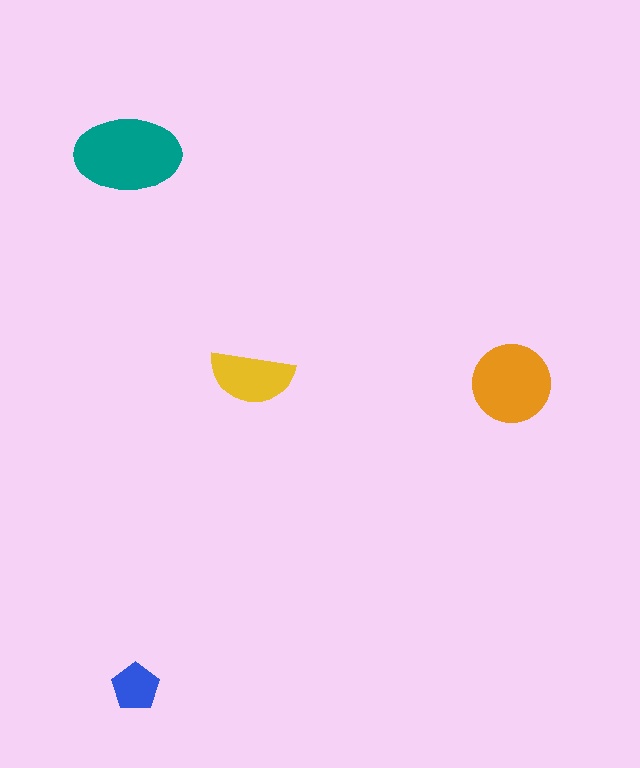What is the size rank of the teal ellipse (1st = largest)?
1st.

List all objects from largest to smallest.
The teal ellipse, the orange circle, the yellow semicircle, the blue pentagon.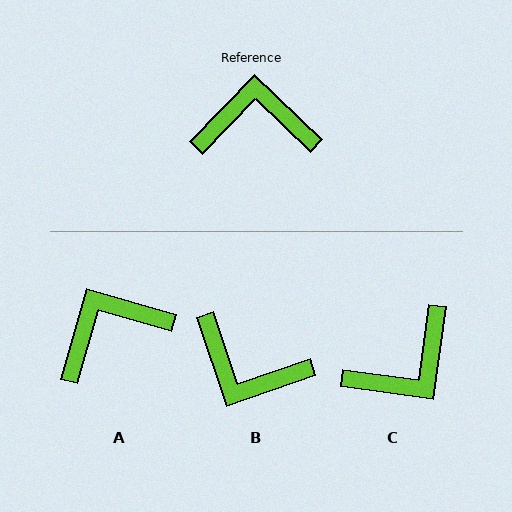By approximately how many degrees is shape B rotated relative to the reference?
Approximately 153 degrees counter-clockwise.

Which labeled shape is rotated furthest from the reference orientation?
B, about 153 degrees away.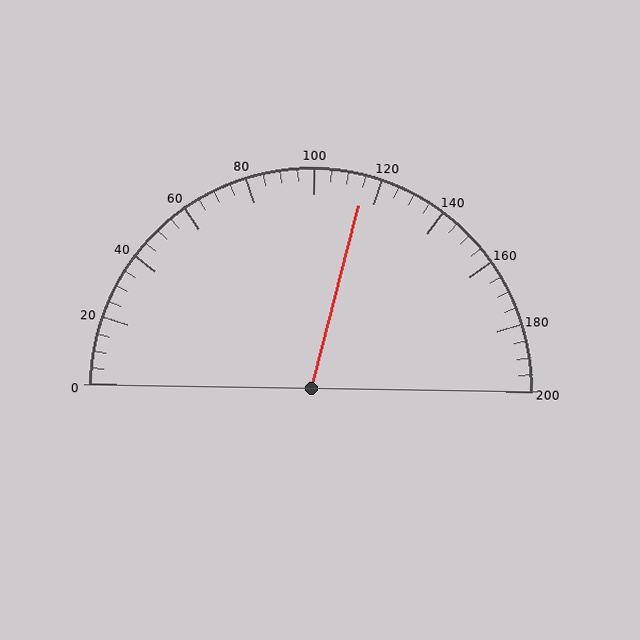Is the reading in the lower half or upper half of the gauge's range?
The reading is in the upper half of the range (0 to 200).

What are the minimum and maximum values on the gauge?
The gauge ranges from 0 to 200.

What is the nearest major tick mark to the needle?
The nearest major tick mark is 120.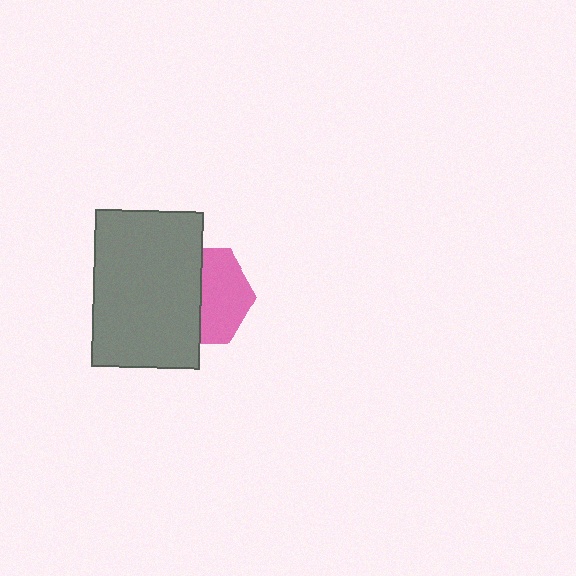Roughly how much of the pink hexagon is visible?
About half of it is visible (roughly 51%).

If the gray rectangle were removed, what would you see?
You would see the complete pink hexagon.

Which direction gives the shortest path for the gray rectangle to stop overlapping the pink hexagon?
Moving left gives the shortest separation.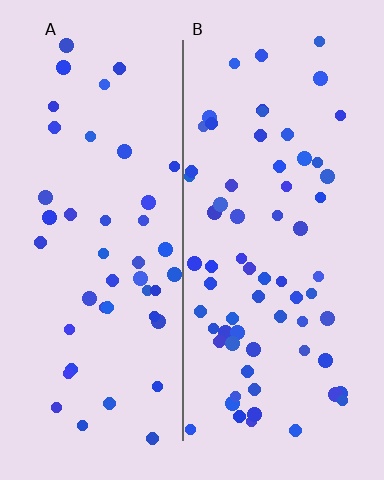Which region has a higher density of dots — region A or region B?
B (the right).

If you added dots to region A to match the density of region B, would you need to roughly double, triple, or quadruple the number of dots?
Approximately double.